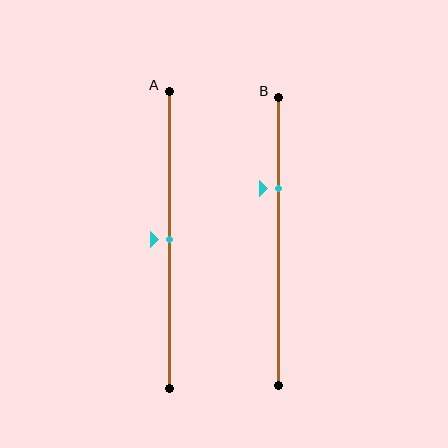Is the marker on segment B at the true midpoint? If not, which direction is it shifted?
No, the marker on segment B is shifted upward by about 18% of the segment length.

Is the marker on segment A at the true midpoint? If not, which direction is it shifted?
Yes, the marker on segment A is at the true midpoint.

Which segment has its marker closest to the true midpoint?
Segment A has its marker closest to the true midpoint.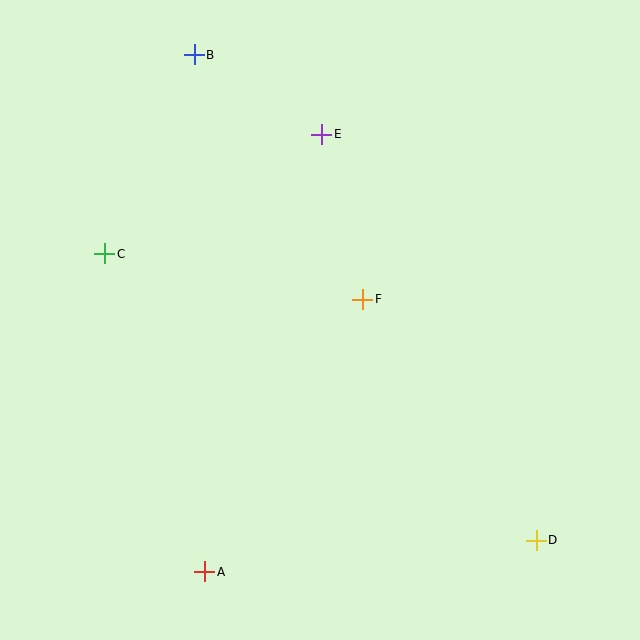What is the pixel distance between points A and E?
The distance between A and E is 453 pixels.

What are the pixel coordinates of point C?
Point C is at (105, 254).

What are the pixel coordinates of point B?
Point B is at (194, 55).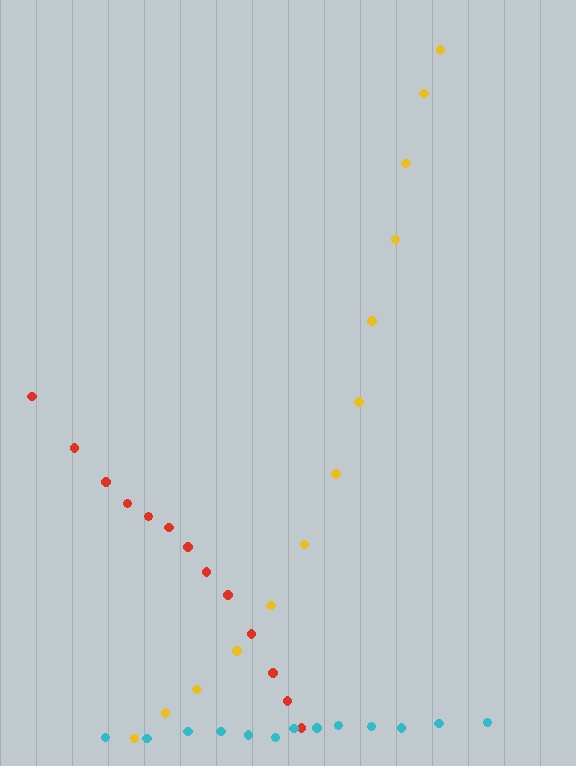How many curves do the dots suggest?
There are 3 distinct paths.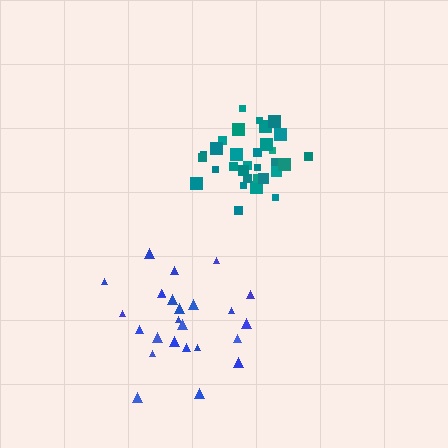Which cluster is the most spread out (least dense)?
Blue.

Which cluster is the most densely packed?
Teal.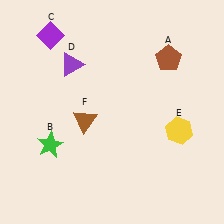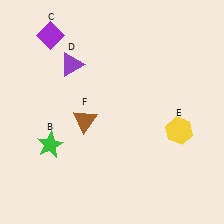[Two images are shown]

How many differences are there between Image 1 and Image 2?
There is 1 difference between the two images.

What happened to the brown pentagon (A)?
The brown pentagon (A) was removed in Image 2. It was in the top-right area of Image 1.